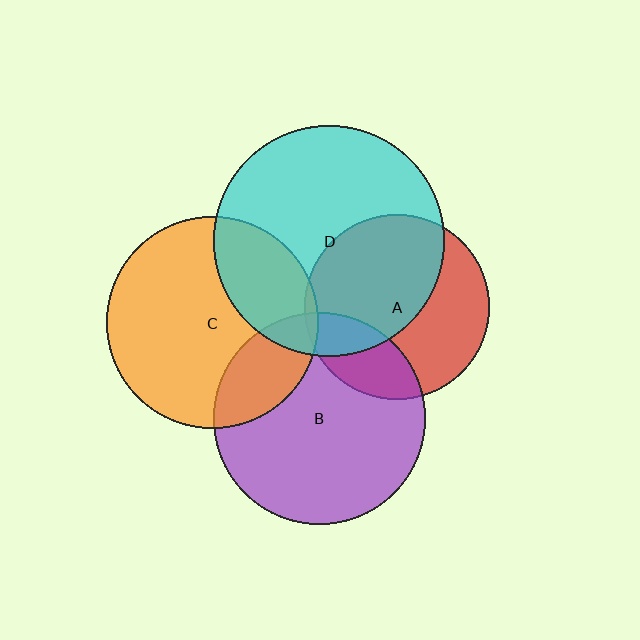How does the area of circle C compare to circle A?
Approximately 1.3 times.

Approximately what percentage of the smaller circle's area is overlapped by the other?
Approximately 20%.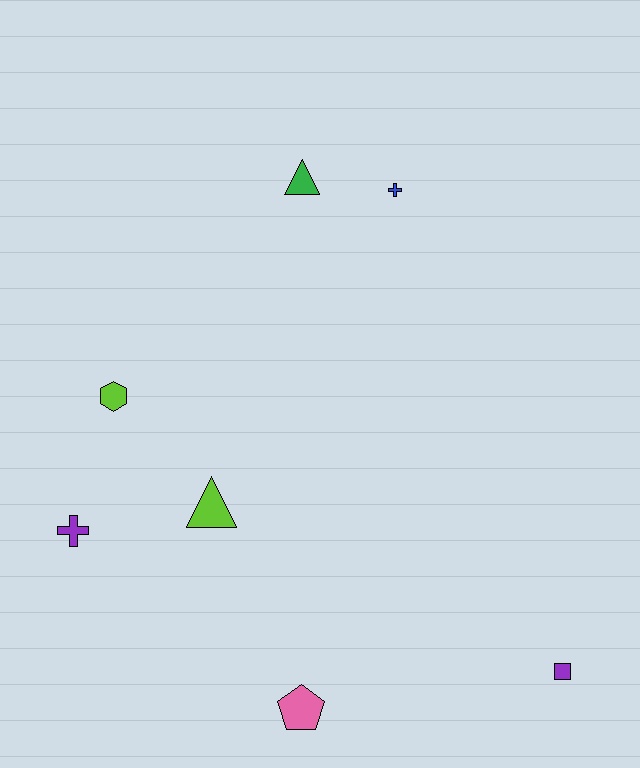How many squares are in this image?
There is 1 square.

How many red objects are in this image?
There are no red objects.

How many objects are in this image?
There are 7 objects.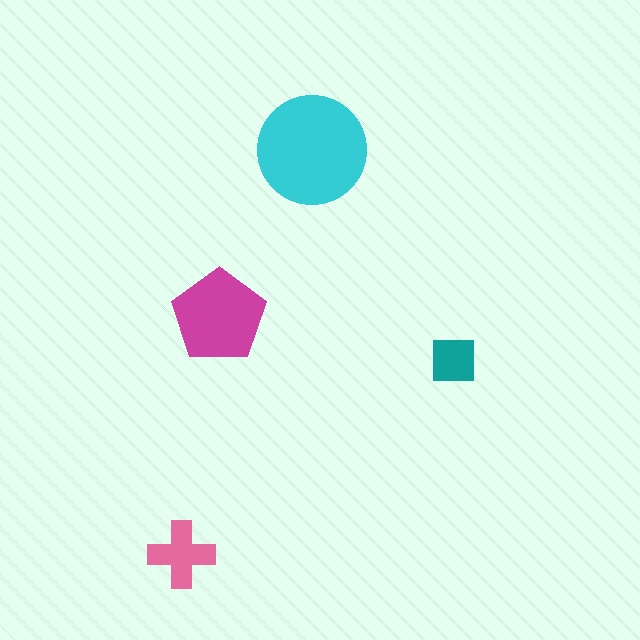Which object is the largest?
The cyan circle.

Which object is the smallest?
The teal square.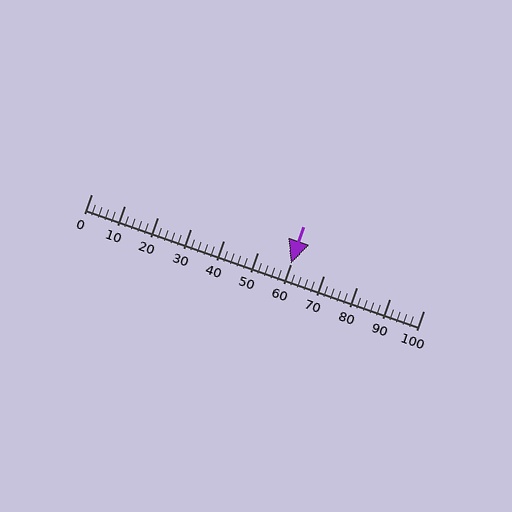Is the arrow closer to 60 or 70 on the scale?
The arrow is closer to 60.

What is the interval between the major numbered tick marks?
The major tick marks are spaced 10 units apart.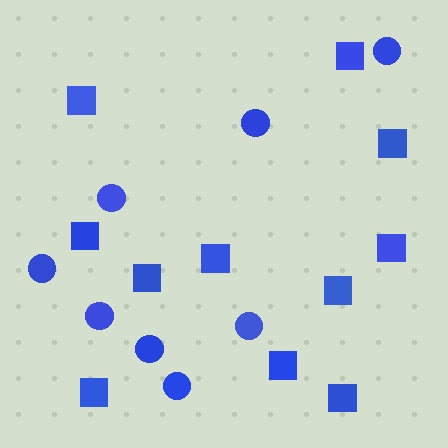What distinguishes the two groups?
There are 2 groups: one group of circles (8) and one group of squares (11).